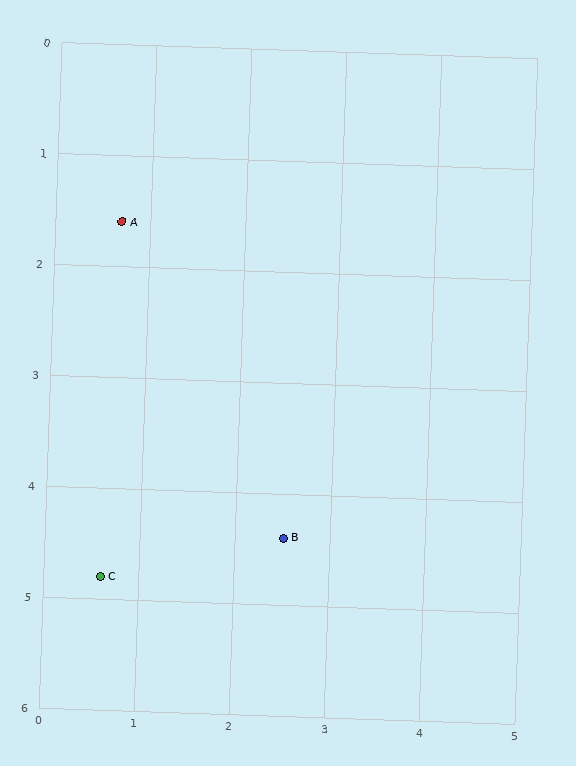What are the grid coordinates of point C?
Point C is at approximately (0.6, 4.8).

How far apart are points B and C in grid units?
Points B and C are about 1.9 grid units apart.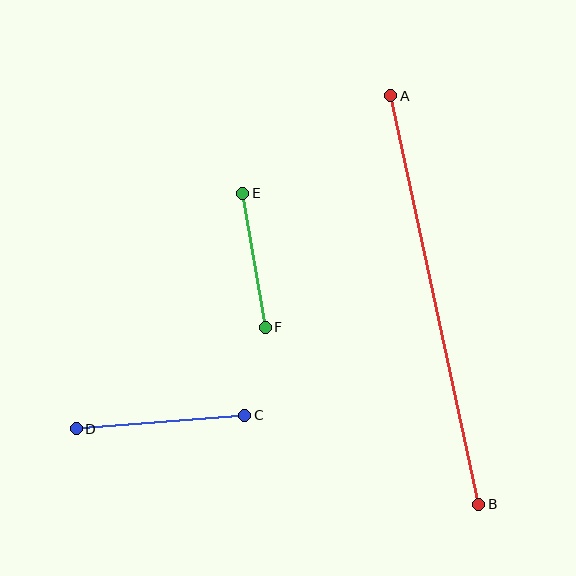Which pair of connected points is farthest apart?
Points A and B are farthest apart.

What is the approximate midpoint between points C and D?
The midpoint is at approximately (161, 422) pixels.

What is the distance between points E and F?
The distance is approximately 136 pixels.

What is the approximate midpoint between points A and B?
The midpoint is at approximately (435, 300) pixels.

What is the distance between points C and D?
The distance is approximately 169 pixels.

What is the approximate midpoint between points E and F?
The midpoint is at approximately (254, 260) pixels.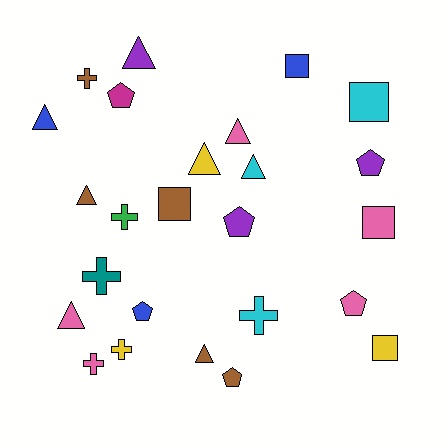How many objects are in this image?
There are 25 objects.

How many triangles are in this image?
There are 8 triangles.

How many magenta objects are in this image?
There is 1 magenta object.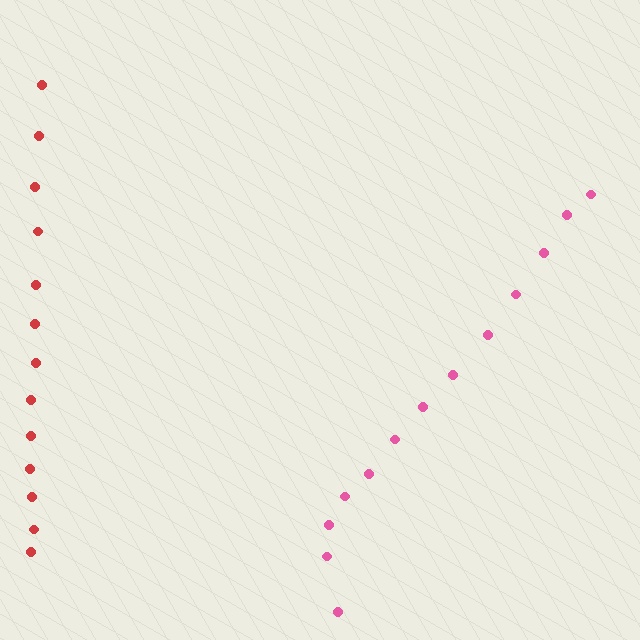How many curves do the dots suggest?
There are 2 distinct paths.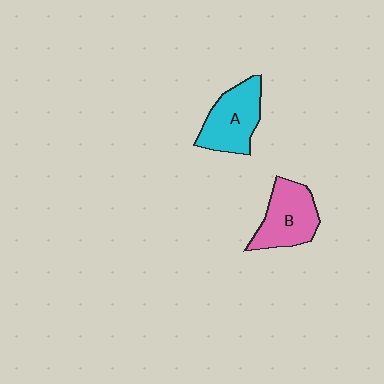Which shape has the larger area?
Shape A (cyan).